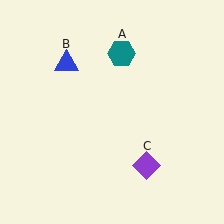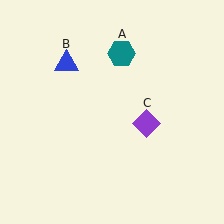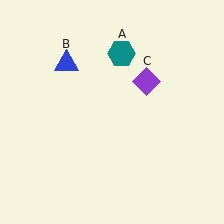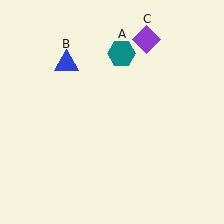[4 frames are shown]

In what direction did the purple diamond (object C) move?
The purple diamond (object C) moved up.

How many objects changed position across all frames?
1 object changed position: purple diamond (object C).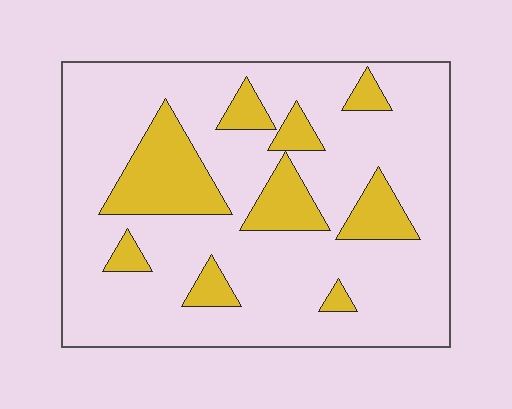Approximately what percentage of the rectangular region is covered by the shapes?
Approximately 20%.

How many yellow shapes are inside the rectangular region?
9.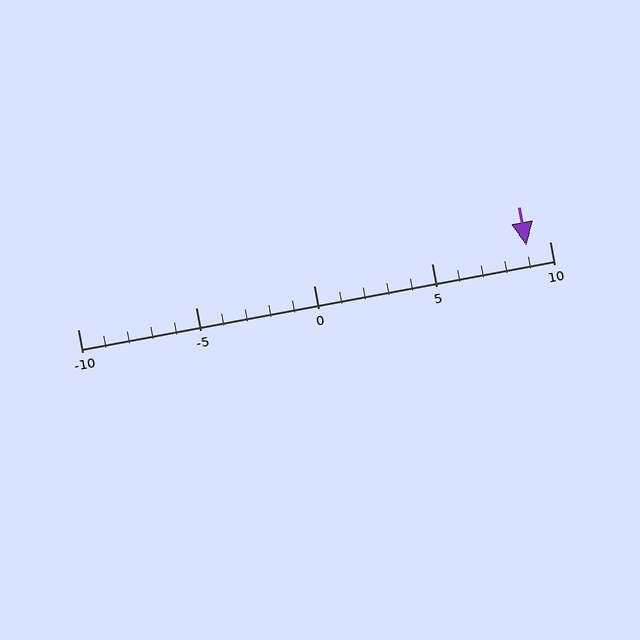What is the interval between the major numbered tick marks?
The major tick marks are spaced 5 units apart.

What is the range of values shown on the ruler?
The ruler shows values from -10 to 10.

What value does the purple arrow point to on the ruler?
The purple arrow points to approximately 9.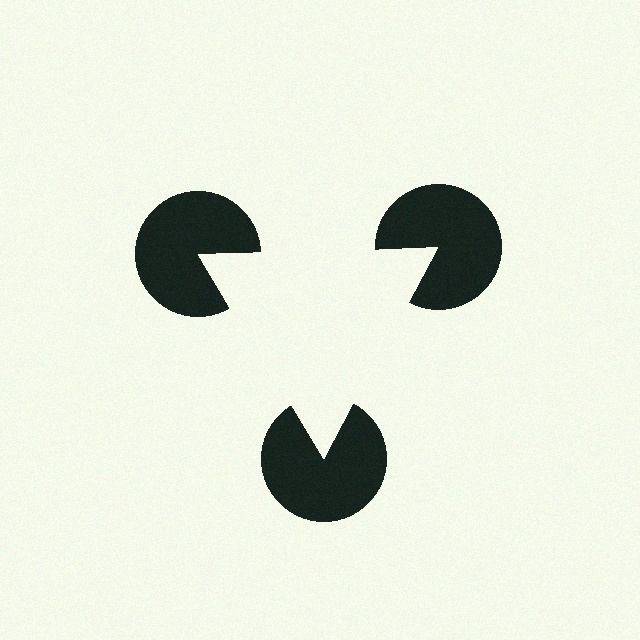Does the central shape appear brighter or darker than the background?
It typically appears slightly brighter than the background, even though no actual brightness change is drawn.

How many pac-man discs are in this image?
There are 3 — one at each vertex of the illusory triangle.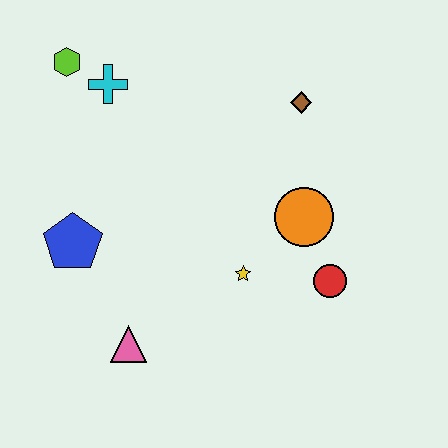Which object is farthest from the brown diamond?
The pink triangle is farthest from the brown diamond.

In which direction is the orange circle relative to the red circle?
The orange circle is above the red circle.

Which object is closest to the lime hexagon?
The cyan cross is closest to the lime hexagon.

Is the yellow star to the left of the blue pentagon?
No